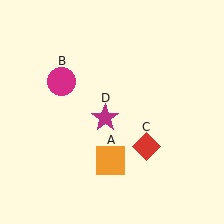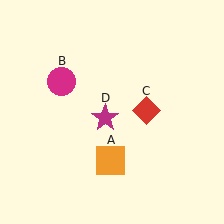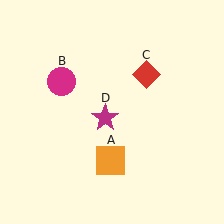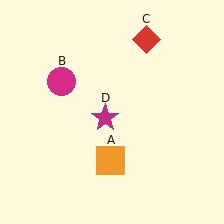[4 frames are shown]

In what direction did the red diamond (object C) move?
The red diamond (object C) moved up.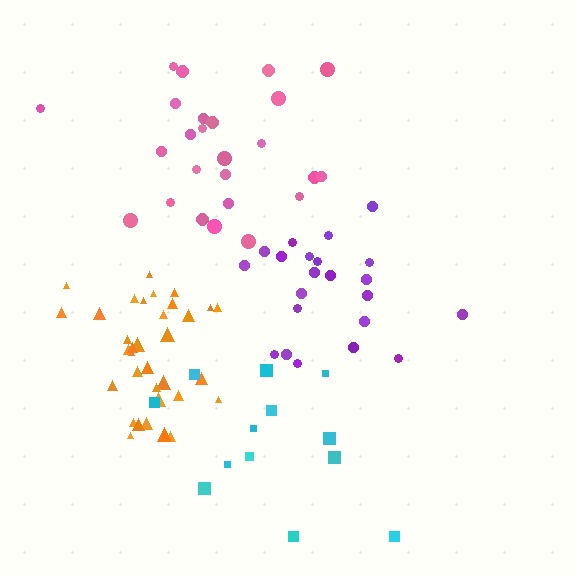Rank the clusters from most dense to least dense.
orange, pink, purple, cyan.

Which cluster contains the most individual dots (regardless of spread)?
Orange (34).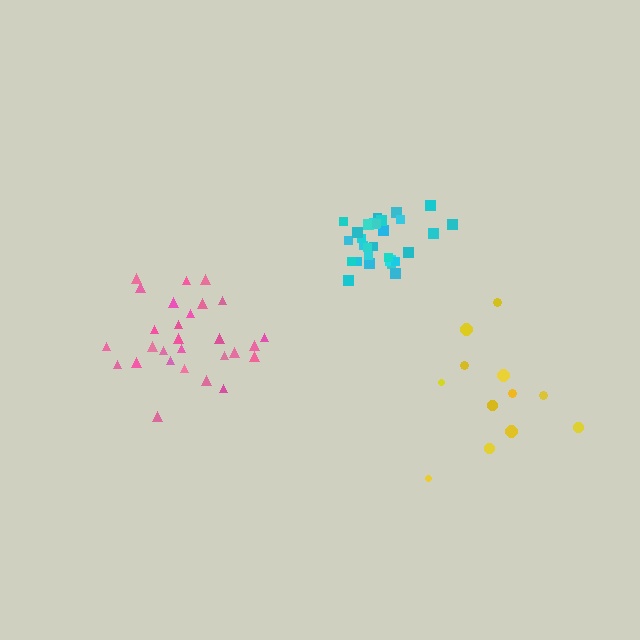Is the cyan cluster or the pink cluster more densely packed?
Cyan.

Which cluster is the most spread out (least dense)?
Yellow.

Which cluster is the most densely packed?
Cyan.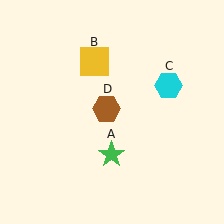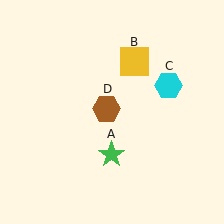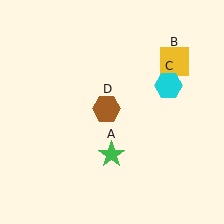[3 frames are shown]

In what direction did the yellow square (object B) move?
The yellow square (object B) moved right.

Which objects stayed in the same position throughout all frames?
Green star (object A) and cyan hexagon (object C) and brown hexagon (object D) remained stationary.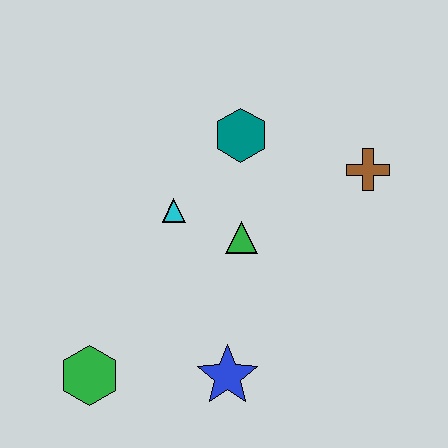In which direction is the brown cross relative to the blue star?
The brown cross is above the blue star.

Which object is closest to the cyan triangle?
The green triangle is closest to the cyan triangle.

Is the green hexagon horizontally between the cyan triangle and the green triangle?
No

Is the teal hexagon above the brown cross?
Yes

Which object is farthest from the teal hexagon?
The green hexagon is farthest from the teal hexagon.